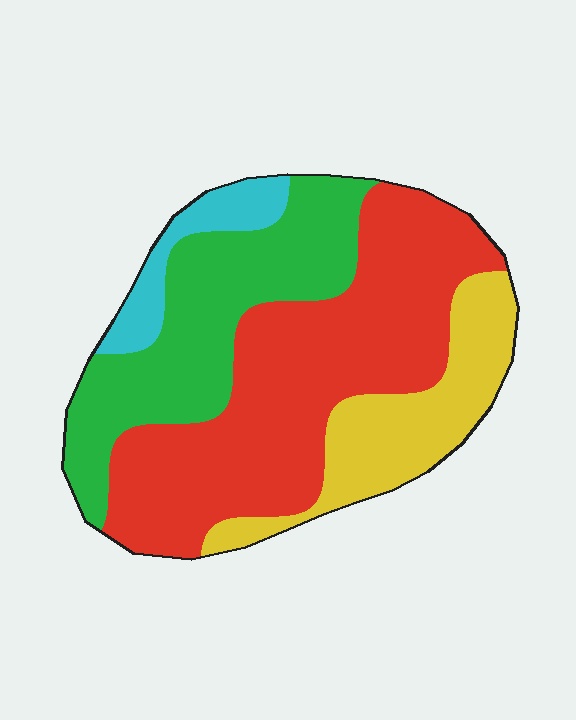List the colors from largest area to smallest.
From largest to smallest: red, green, yellow, cyan.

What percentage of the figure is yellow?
Yellow takes up about one fifth (1/5) of the figure.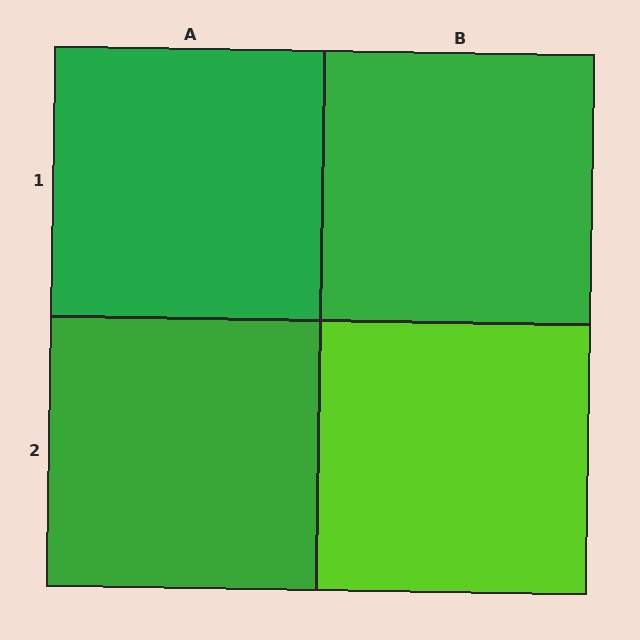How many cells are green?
3 cells are green.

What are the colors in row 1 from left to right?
Green, green.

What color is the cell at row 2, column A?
Green.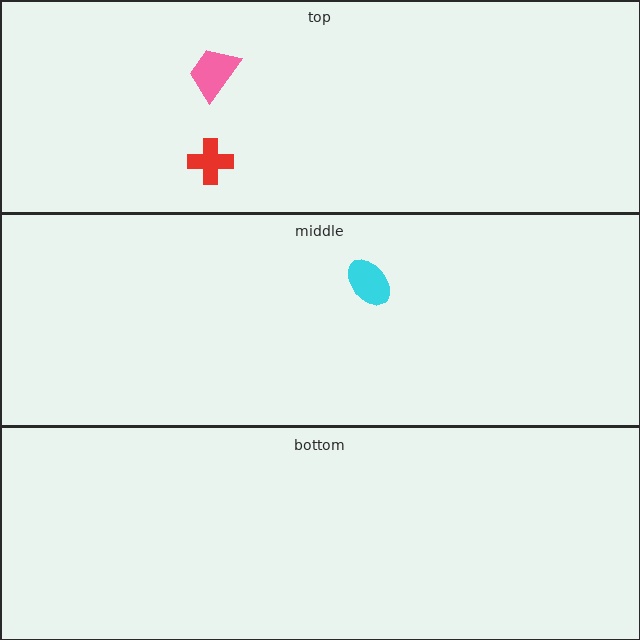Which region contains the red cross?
The top region.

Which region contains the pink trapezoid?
The top region.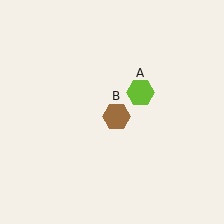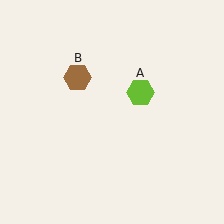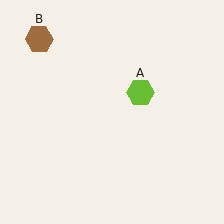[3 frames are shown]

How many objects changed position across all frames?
1 object changed position: brown hexagon (object B).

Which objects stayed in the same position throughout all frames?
Lime hexagon (object A) remained stationary.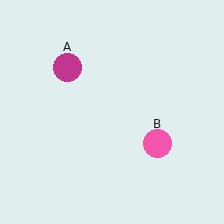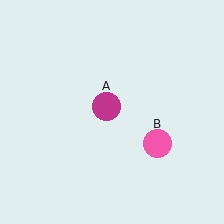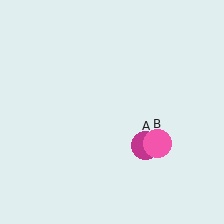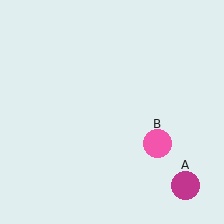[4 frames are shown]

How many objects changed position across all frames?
1 object changed position: magenta circle (object A).